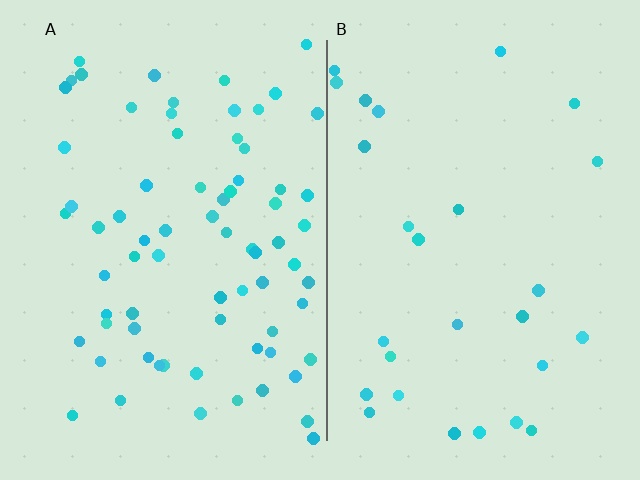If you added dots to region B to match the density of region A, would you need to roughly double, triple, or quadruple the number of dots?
Approximately triple.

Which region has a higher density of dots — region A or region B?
A (the left).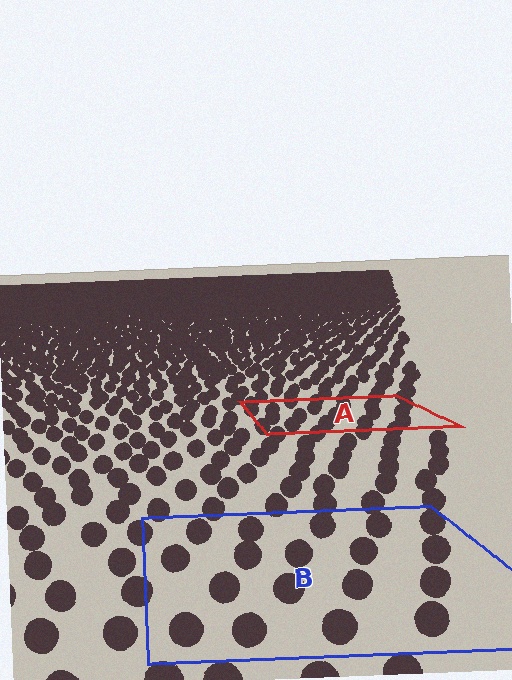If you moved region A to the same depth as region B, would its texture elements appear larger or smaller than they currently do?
They would appear larger. At a closer depth, the same texture elements are projected at a bigger on-screen size.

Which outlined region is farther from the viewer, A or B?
Region A is farther from the viewer — the texture elements inside it appear smaller and more densely packed.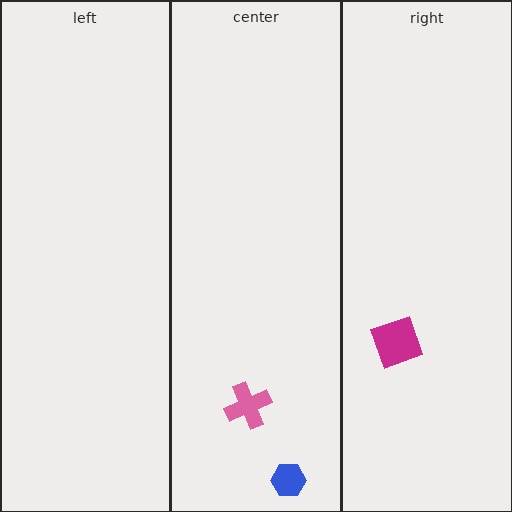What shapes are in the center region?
The blue hexagon, the pink cross.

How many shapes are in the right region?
1.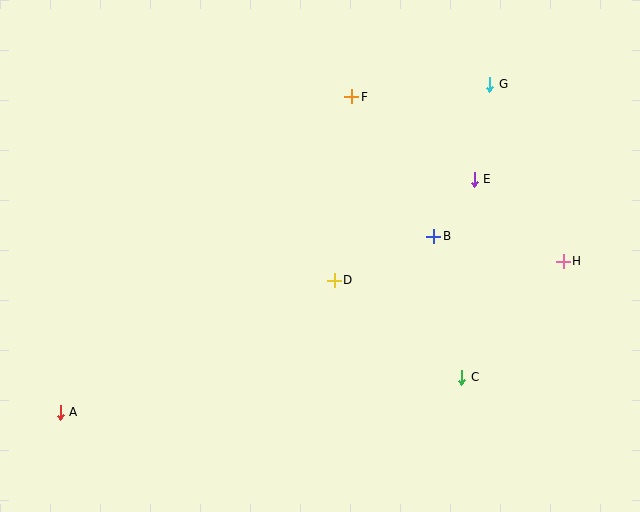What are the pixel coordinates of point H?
Point H is at (563, 261).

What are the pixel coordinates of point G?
Point G is at (490, 84).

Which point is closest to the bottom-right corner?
Point C is closest to the bottom-right corner.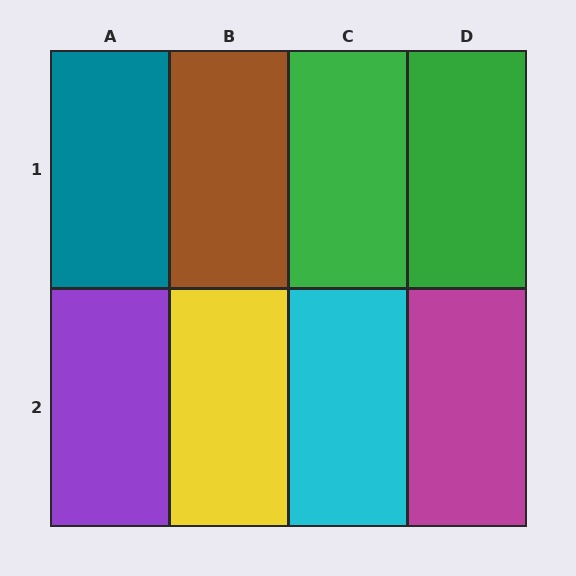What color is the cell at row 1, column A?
Teal.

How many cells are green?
2 cells are green.